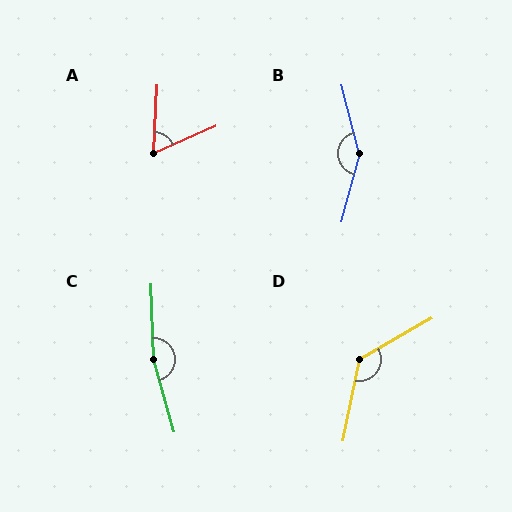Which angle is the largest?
C, at approximately 166 degrees.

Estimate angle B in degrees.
Approximately 151 degrees.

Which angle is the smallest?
A, at approximately 63 degrees.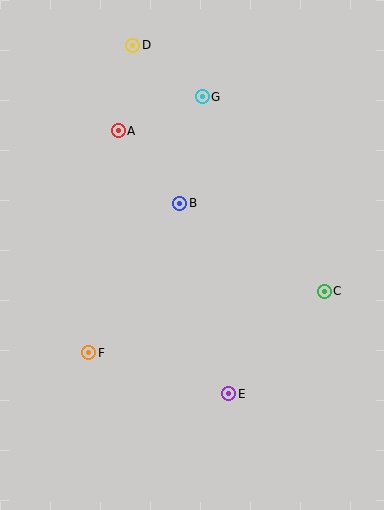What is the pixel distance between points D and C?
The distance between D and C is 312 pixels.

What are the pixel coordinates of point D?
Point D is at (133, 45).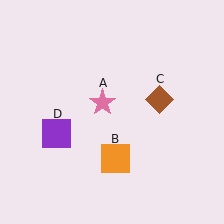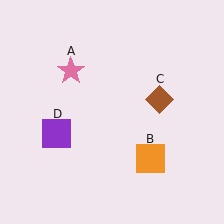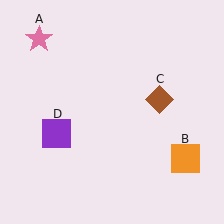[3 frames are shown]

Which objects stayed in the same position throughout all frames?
Brown diamond (object C) and purple square (object D) remained stationary.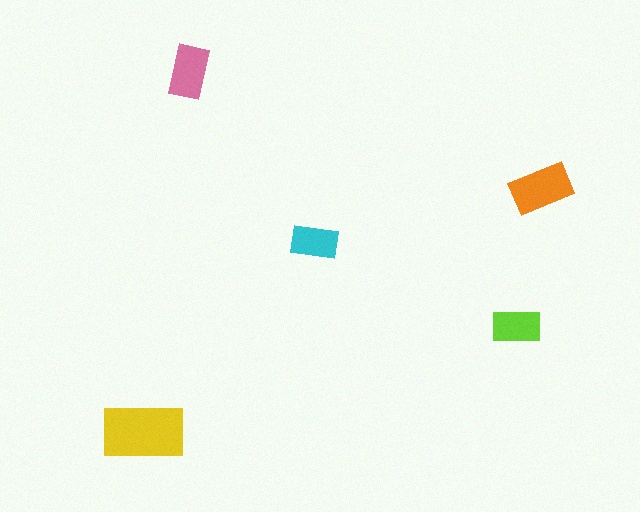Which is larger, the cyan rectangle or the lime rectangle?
The lime one.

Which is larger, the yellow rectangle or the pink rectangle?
The yellow one.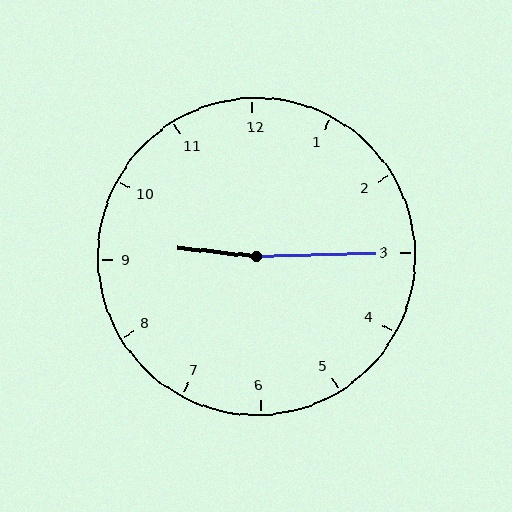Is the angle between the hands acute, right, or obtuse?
It is obtuse.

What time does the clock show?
9:15.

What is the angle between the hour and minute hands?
Approximately 172 degrees.